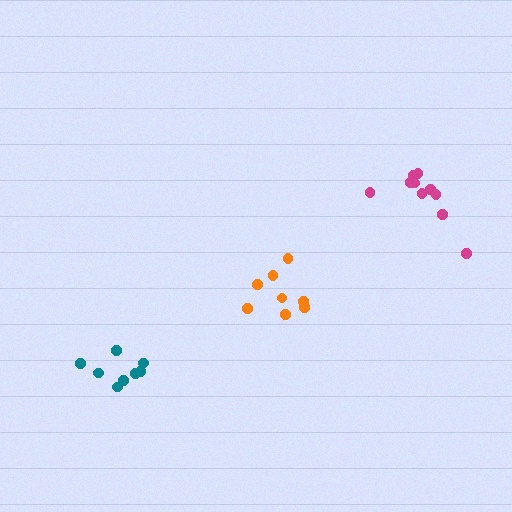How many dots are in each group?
Group 1: 8 dots, Group 2: 10 dots, Group 3: 8 dots (26 total).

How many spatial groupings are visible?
There are 3 spatial groupings.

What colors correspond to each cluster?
The clusters are colored: teal, magenta, orange.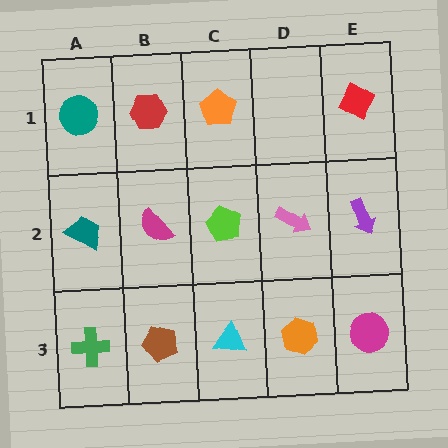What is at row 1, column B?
A red hexagon.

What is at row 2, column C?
A lime pentagon.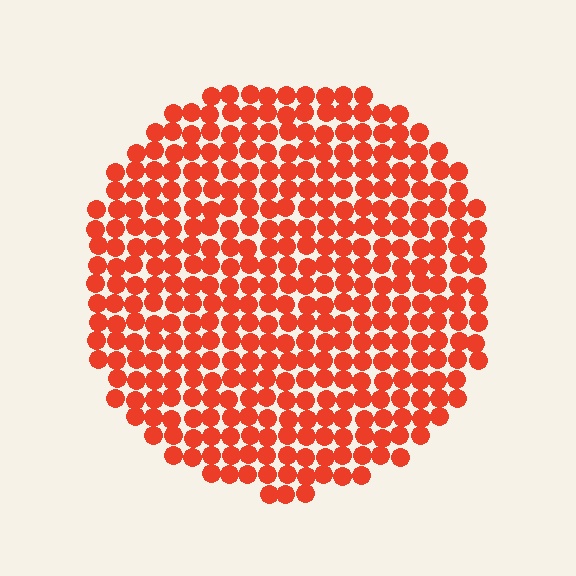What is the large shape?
The large shape is a circle.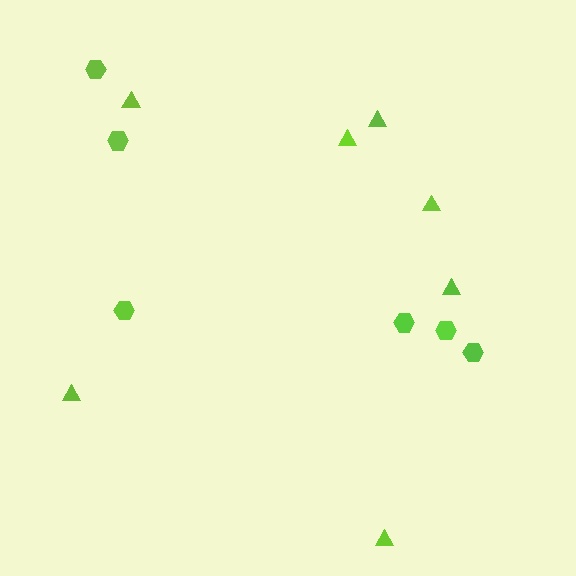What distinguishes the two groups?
There are 2 groups: one group of hexagons (6) and one group of triangles (7).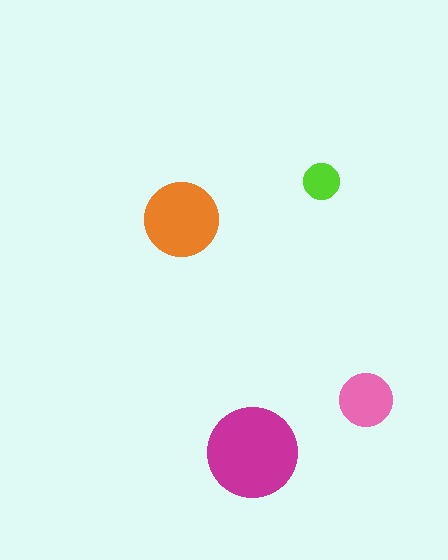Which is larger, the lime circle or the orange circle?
The orange one.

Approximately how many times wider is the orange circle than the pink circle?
About 1.5 times wider.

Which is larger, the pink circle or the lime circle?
The pink one.